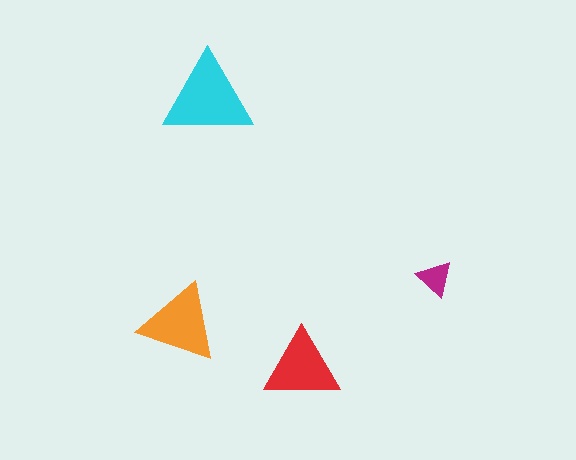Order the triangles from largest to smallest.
the cyan one, the orange one, the red one, the magenta one.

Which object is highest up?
The cyan triangle is topmost.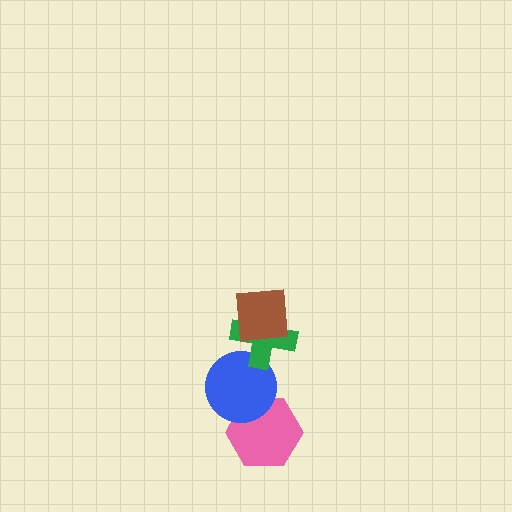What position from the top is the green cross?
The green cross is 2nd from the top.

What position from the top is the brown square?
The brown square is 1st from the top.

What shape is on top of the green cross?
The brown square is on top of the green cross.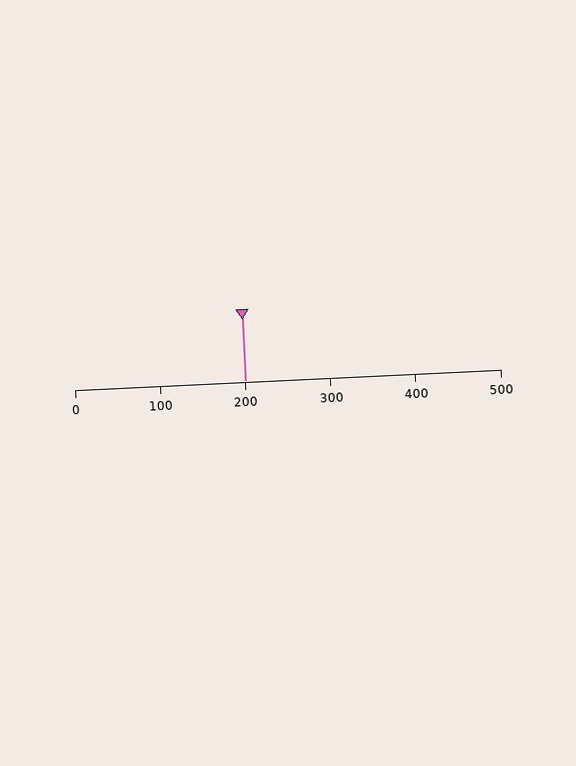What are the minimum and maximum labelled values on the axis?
The axis runs from 0 to 500.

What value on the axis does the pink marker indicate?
The marker indicates approximately 200.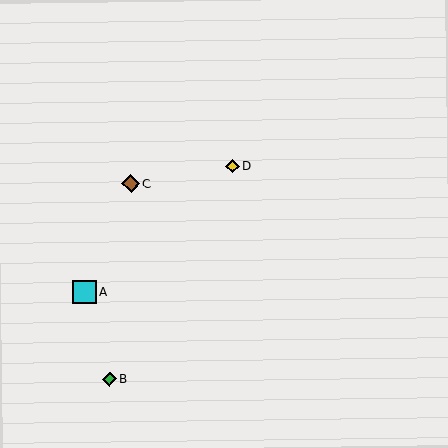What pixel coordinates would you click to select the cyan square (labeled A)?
Click at (84, 292) to select the cyan square A.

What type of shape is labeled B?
Shape B is a green diamond.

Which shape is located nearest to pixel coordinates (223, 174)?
The yellow diamond (labeled D) at (233, 166) is nearest to that location.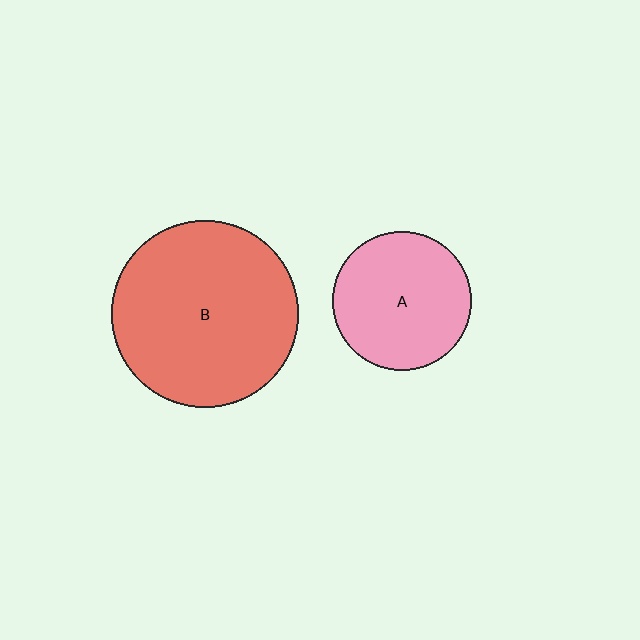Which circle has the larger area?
Circle B (red).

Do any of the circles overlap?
No, none of the circles overlap.